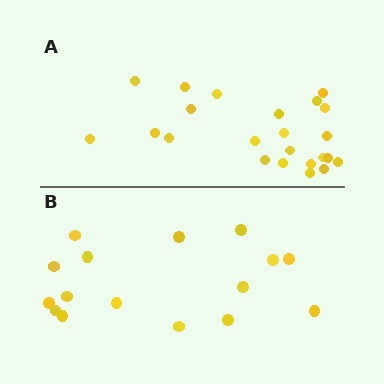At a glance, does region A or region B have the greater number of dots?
Region A (the top region) has more dots.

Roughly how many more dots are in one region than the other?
Region A has roughly 8 or so more dots than region B.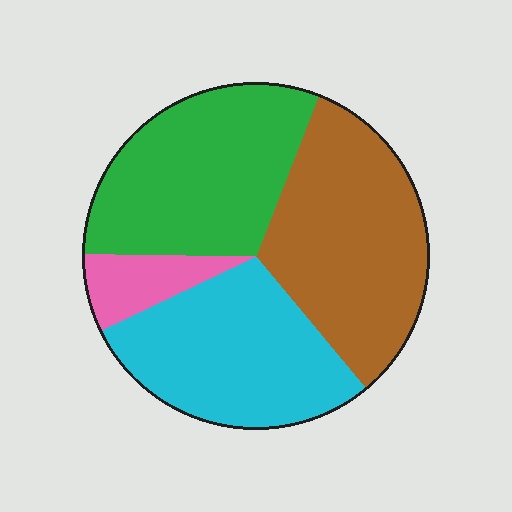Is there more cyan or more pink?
Cyan.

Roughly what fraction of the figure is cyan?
Cyan covers around 30% of the figure.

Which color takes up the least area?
Pink, at roughly 5%.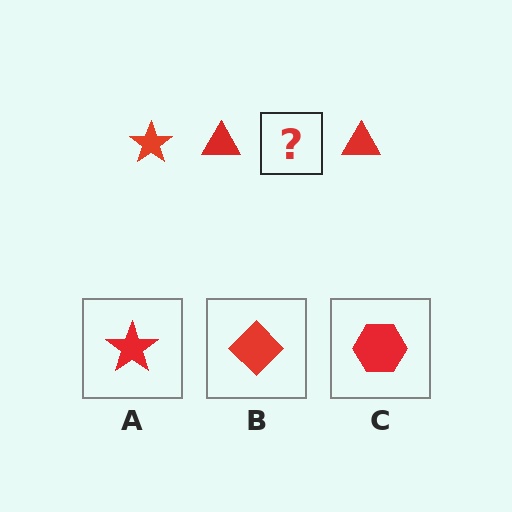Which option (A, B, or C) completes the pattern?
A.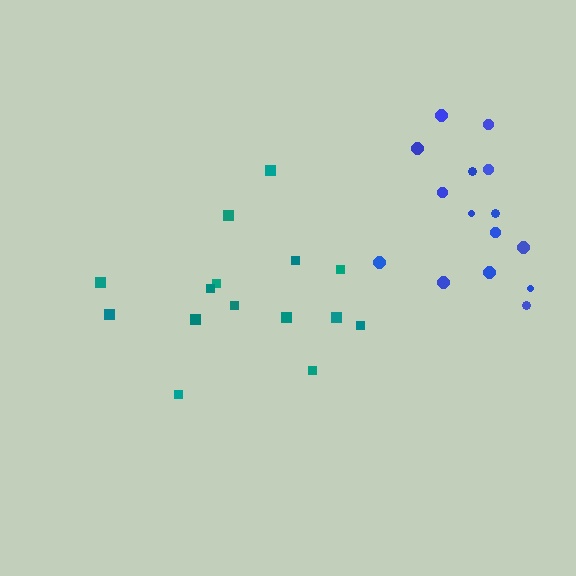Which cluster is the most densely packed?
Blue.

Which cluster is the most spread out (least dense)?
Teal.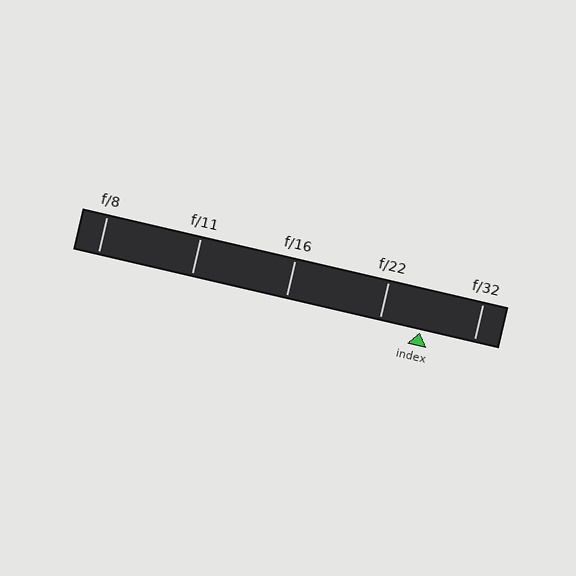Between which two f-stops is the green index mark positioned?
The index mark is between f/22 and f/32.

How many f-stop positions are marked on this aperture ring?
There are 5 f-stop positions marked.